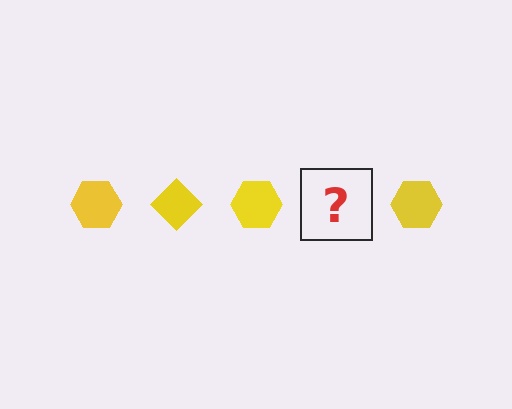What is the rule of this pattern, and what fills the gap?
The rule is that the pattern cycles through hexagon, diamond shapes in yellow. The gap should be filled with a yellow diamond.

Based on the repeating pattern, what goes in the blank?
The blank should be a yellow diamond.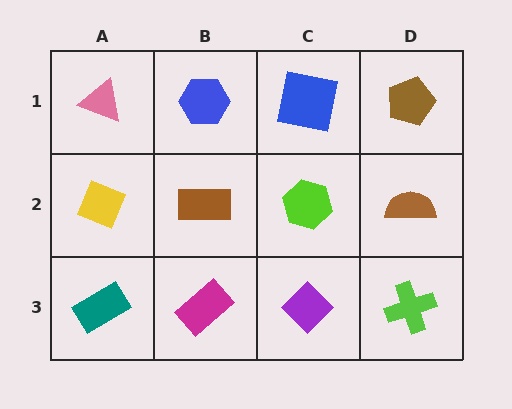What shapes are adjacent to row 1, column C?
A lime hexagon (row 2, column C), a blue hexagon (row 1, column B), a brown pentagon (row 1, column D).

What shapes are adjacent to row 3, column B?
A brown rectangle (row 2, column B), a teal rectangle (row 3, column A), a purple diamond (row 3, column C).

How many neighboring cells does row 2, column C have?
4.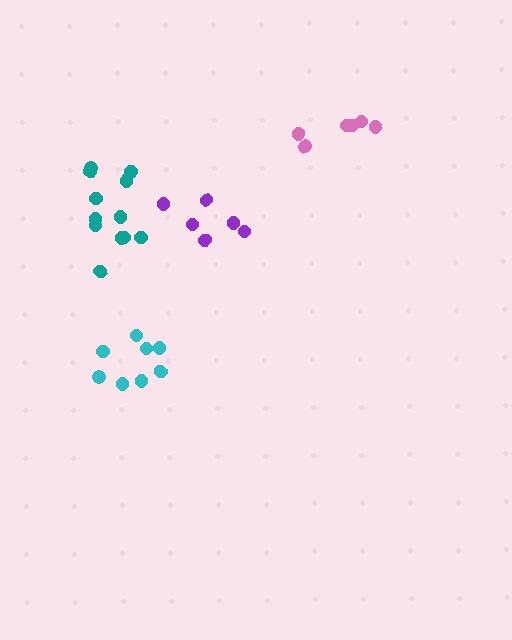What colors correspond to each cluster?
The clusters are colored: cyan, teal, purple, pink.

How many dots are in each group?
Group 1: 8 dots, Group 2: 12 dots, Group 3: 6 dots, Group 4: 6 dots (32 total).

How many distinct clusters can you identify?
There are 4 distinct clusters.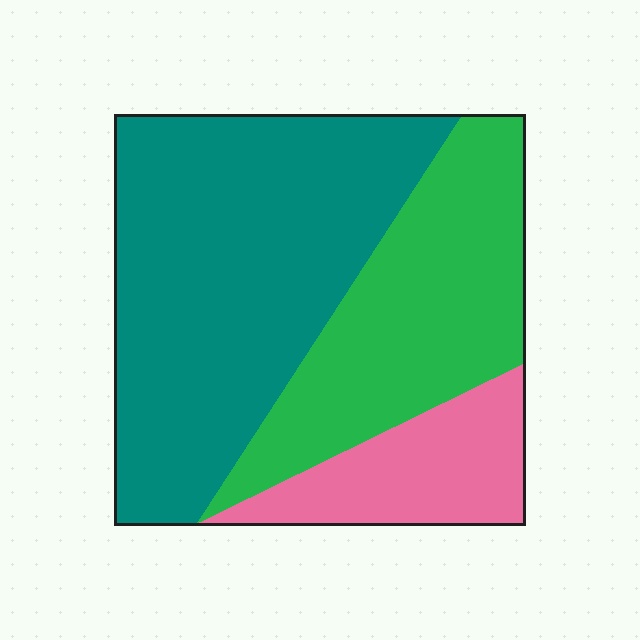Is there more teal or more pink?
Teal.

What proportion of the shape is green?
Green covers 32% of the shape.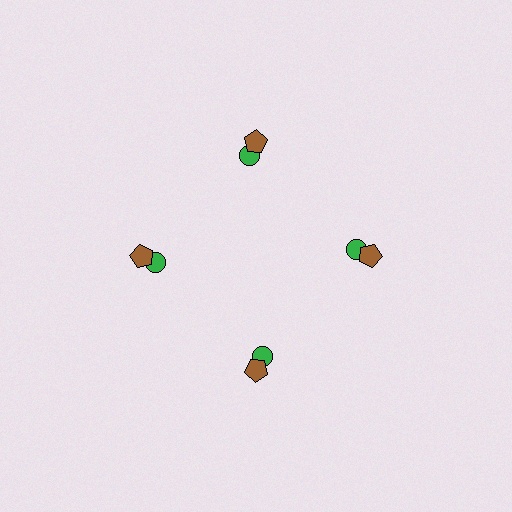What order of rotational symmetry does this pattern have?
This pattern has 4-fold rotational symmetry.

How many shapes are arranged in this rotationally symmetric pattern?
There are 8 shapes, arranged in 4 groups of 2.